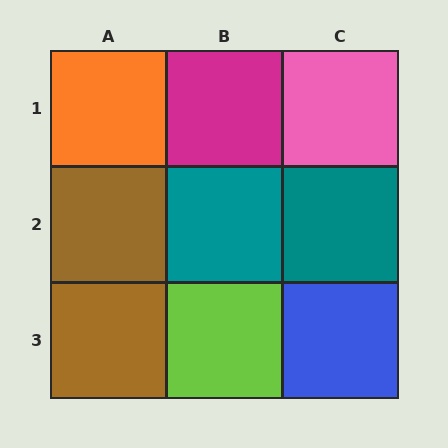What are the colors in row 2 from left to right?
Brown, teal, teal.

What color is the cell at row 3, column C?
Blue.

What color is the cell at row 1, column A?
Orange.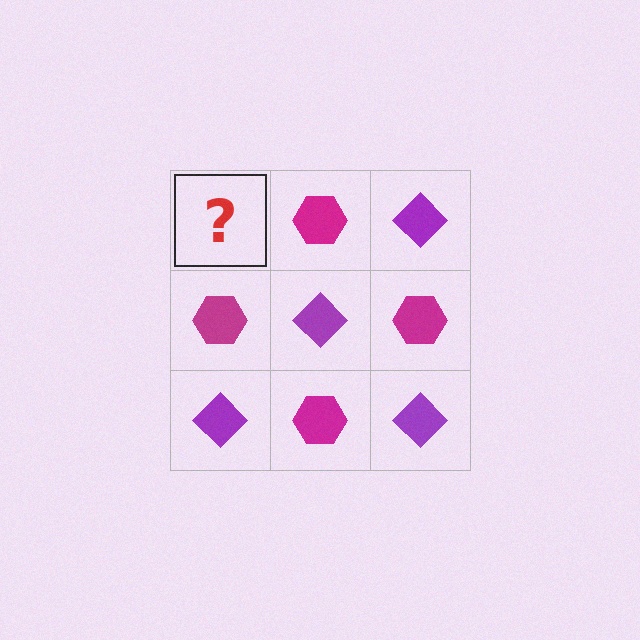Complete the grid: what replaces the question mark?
The question mark should be replaced with a purple diamond.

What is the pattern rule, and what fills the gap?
The rule is that it alternates purple diamond and magenta hexagon in a checkerboard pattern. The gap should be filled with a purple diamond.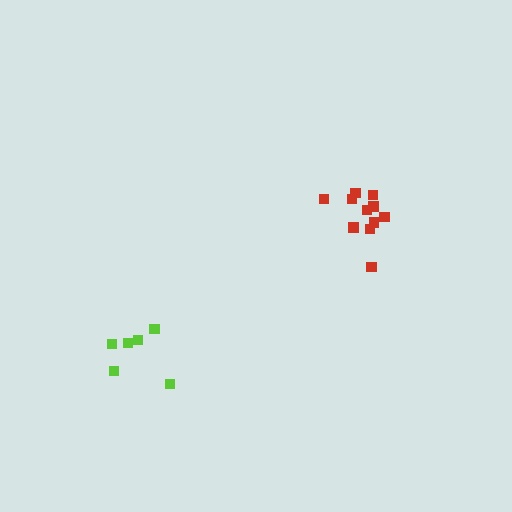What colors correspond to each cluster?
The clusters are colored: lime, red.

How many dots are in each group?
Group 1: 6 dots, Group 2: 11 dots (17 total).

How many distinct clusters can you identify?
There are 2 distinct clusters.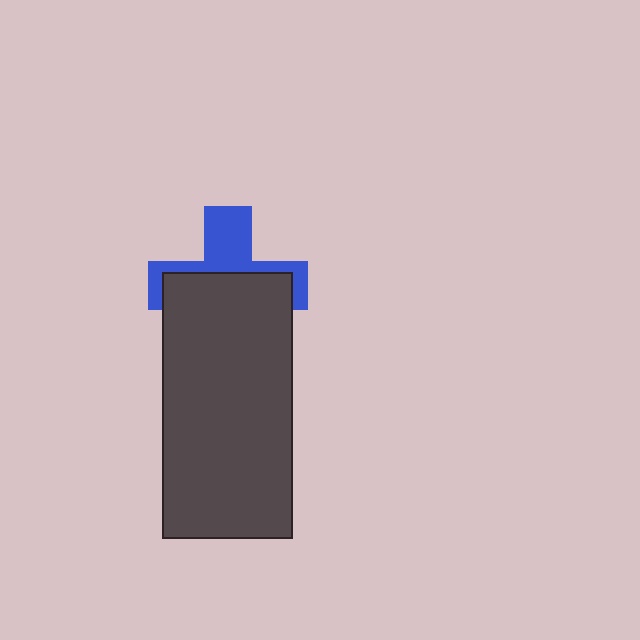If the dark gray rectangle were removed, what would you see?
You would see the complete blue cross.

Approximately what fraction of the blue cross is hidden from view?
Roughly 59% of the blue cross is hidden behind the dark gray rectangle.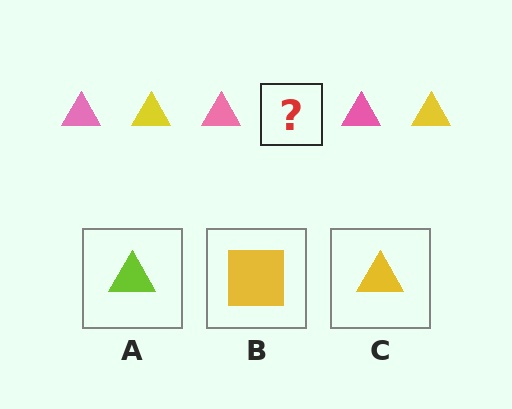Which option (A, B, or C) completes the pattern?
C.